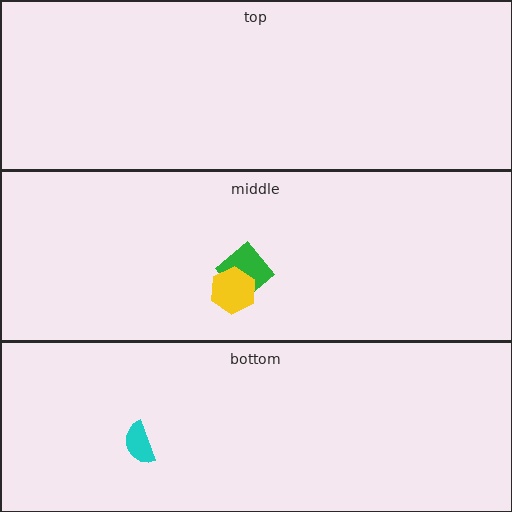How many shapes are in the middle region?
2.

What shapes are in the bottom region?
The cyan semicircle.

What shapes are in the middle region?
The green diamond, the yellow hexagon.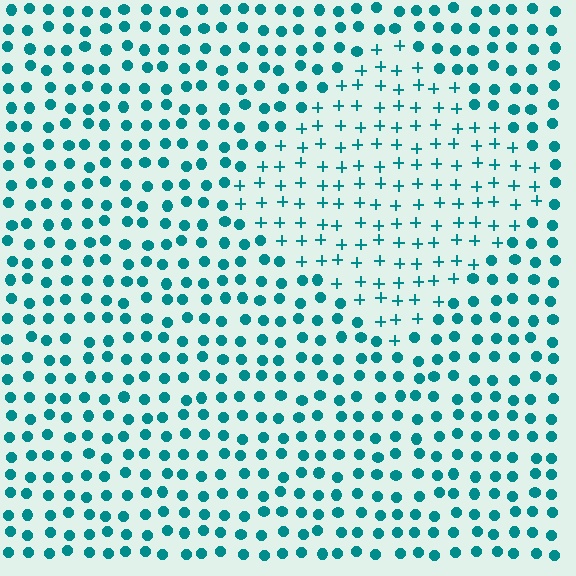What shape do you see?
I see a diamond.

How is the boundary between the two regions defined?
The boundary is defined by a change in element shape: plus signs inside vs. circles outside. All elements share the same color and spacing.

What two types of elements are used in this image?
The image uses plus signs inside the diamond region and circles outside it.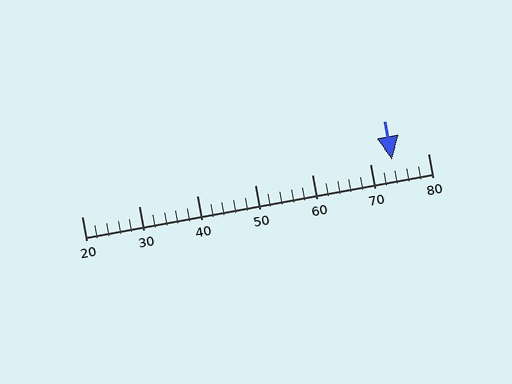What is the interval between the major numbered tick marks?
The major tick marks are spaced 10 units apart.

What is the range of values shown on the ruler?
The ruler shows values from 20 to 80.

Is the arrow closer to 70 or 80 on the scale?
The arrow is closer to 70.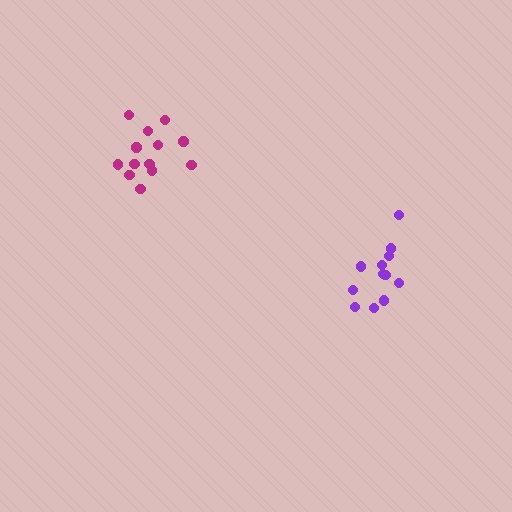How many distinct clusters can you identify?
There are 2 distinct clusters.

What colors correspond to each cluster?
The clusters are colored: purple, magenta.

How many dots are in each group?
Group 1: 12 dots, Group 2: 13 dots (25 total).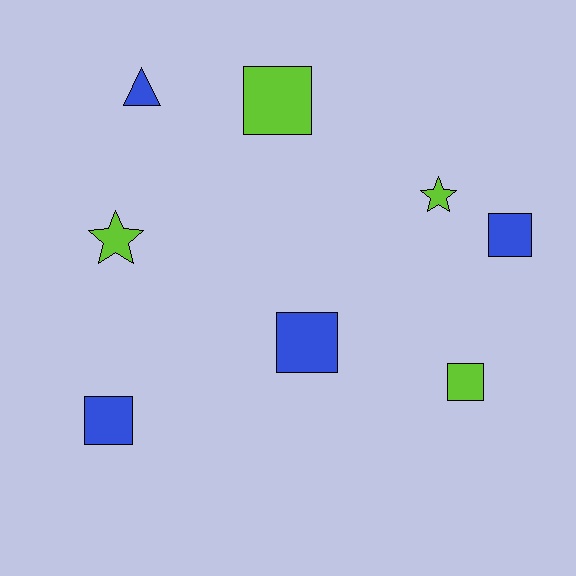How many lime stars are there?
There are 2 lime stars.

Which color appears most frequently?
Blue, with 4 objects.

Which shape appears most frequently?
Square, with 5 objects.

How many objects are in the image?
There are 8 objects.